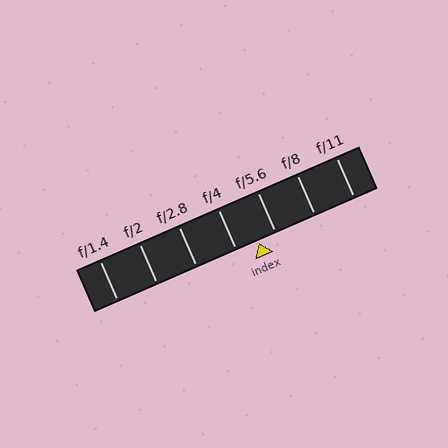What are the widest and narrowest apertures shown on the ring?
The widest aperture shown is f/1.4 and the narrowest is f/11.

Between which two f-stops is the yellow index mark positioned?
The index mark is between f/4 and f/5.6.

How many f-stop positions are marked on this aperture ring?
There are 7 f-stop positions marked.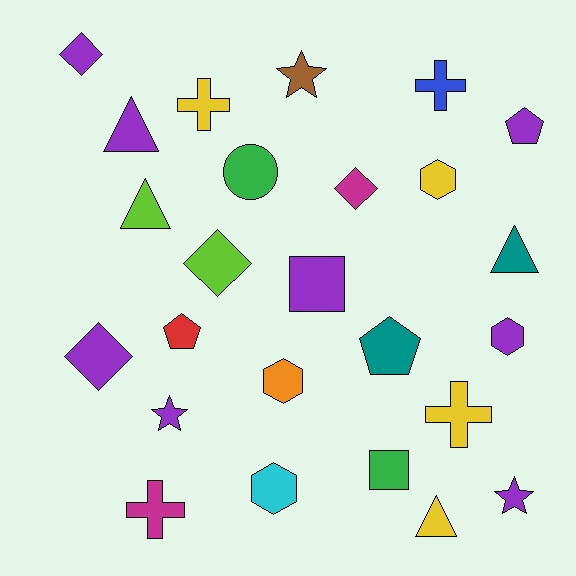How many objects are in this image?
There are 25 objects.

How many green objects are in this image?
There are 2 green objects.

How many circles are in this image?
There is 1 circle.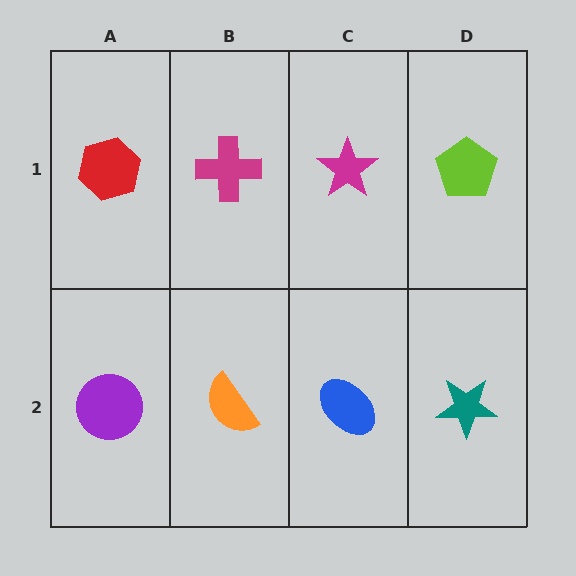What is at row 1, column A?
A red hexagon.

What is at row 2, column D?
A teal star.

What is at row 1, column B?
A magenta cross.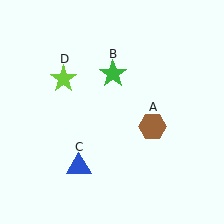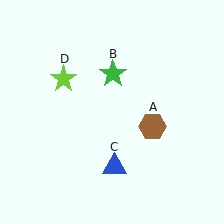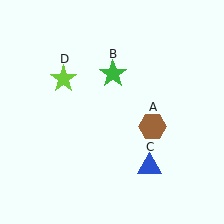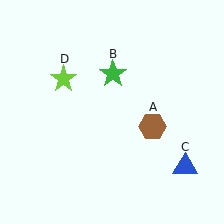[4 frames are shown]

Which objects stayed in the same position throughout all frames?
Brown hexagon (object A) and green star (object B) and lime star (object D) remained stationary.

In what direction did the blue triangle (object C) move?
The blue triangle (object C) moved right.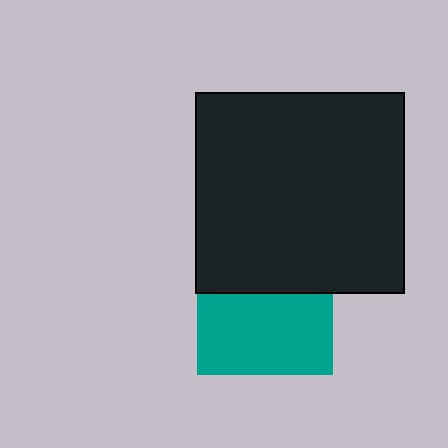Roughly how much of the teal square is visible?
About half of it is visible (roughly 60%).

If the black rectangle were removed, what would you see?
You would see the complete teal square.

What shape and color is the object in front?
The object in front is a black rectangle.